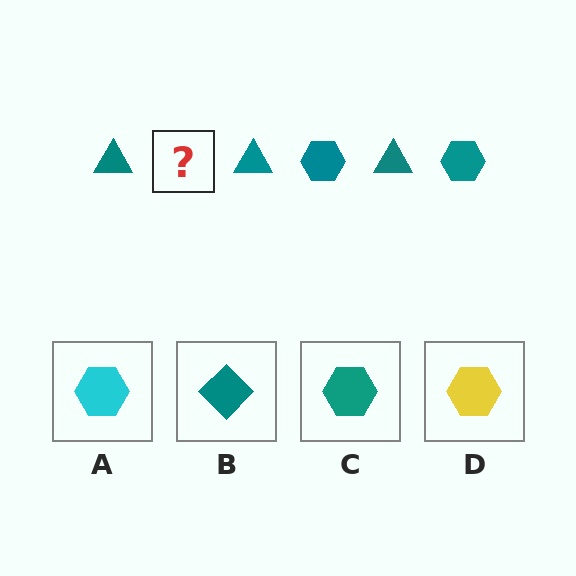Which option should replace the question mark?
Option C.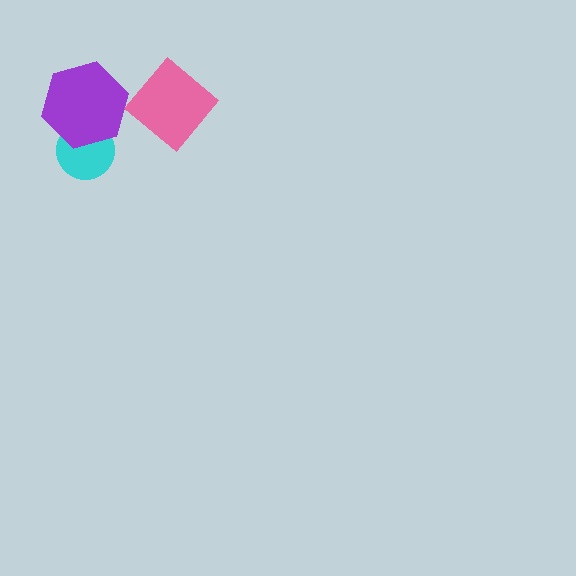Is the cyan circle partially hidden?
Yes, it is partially covered by another shape.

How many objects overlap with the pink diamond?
0 objects overlap with the pink diamond.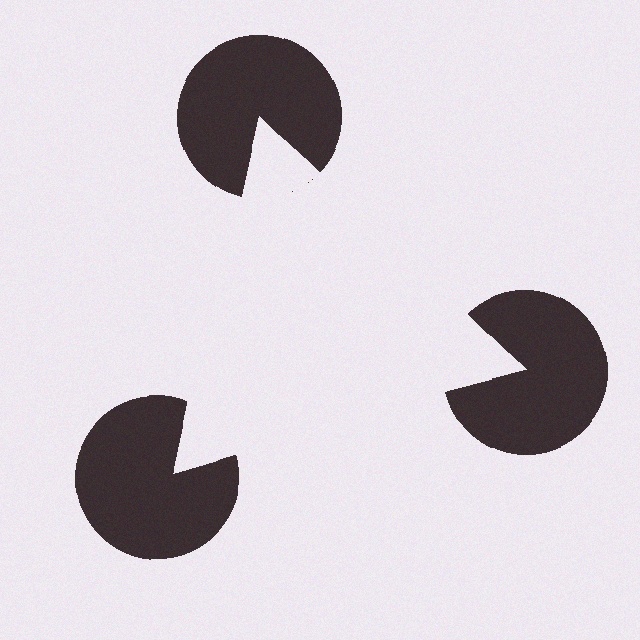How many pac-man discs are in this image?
There are 3 — one at each vertex of the illusory triangle.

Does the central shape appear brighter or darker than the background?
It typically appears slightly brighter than the background, even though no actual brightness change is drawn.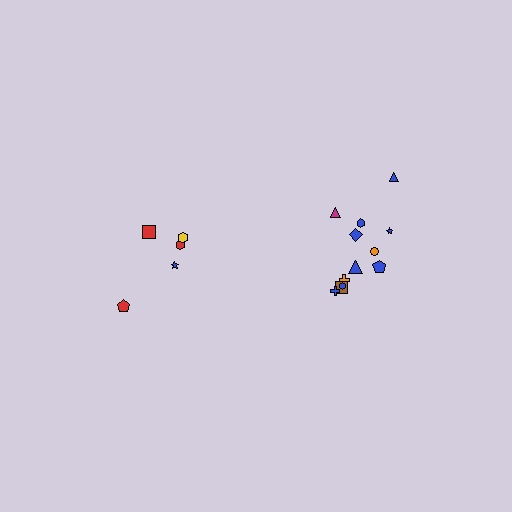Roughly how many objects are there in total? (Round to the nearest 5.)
Roughly 15 objects in total.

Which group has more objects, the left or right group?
The right group.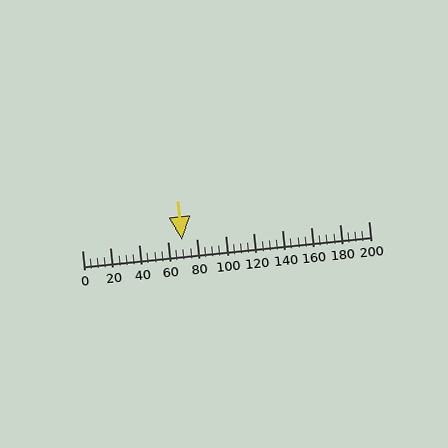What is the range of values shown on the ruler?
The ruler shows values from 0 to 200.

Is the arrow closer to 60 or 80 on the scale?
The arrow is closer to 80.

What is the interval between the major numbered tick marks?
The major tick marks are spaced 20 units apart.